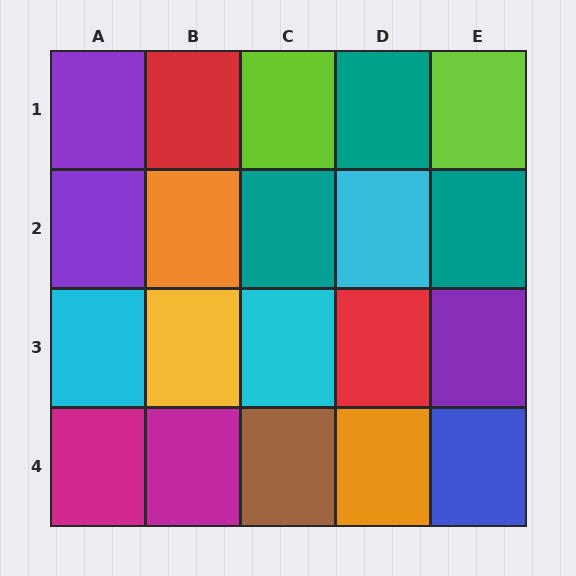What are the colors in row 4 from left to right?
Magenta, magenta, brown, orange, blue.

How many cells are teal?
3 cells are teal.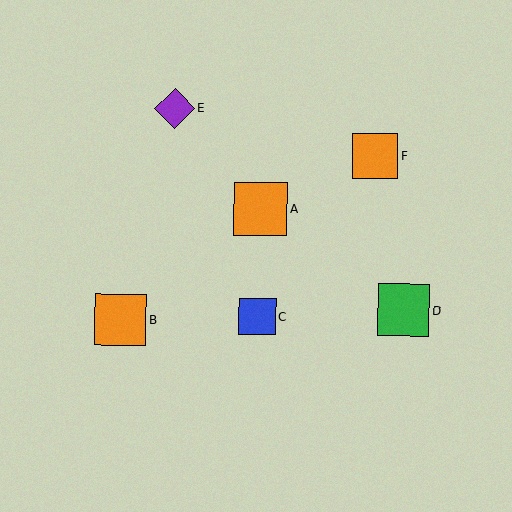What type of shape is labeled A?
Shape A is an orange square.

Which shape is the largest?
The orange square (labeled A) is the largest.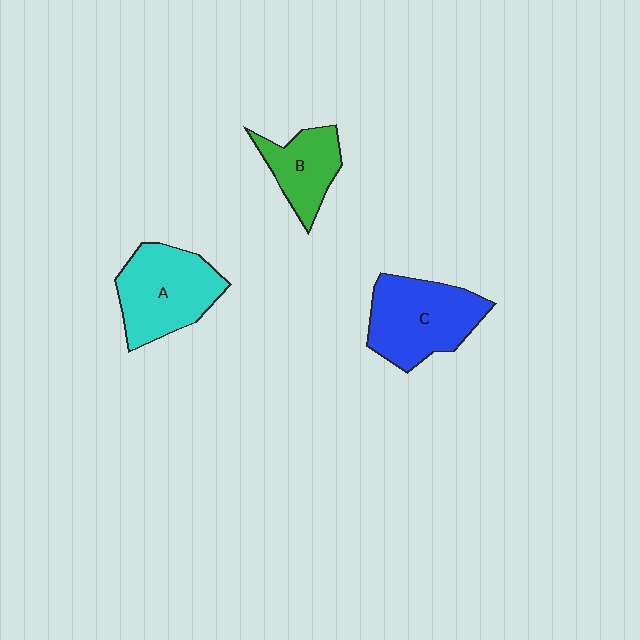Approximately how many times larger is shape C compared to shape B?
Approximately 1.6 times.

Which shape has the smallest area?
Shape B (green).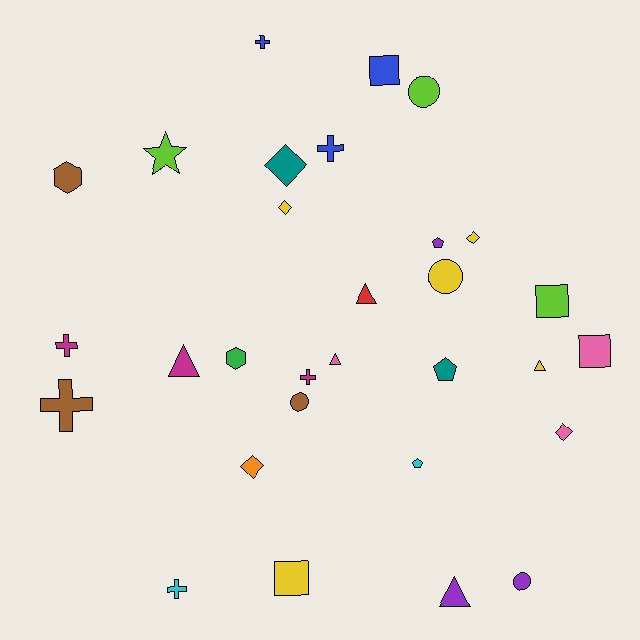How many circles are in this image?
There are 4 circles.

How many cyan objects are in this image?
There are 2 cyan objects.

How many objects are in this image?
There are 30 objects.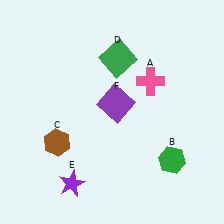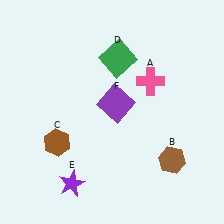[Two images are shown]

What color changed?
The hexagon (B) changed from green in Image 1 to brown in Image 2.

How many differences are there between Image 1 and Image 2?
There is 1 difference between the two images.